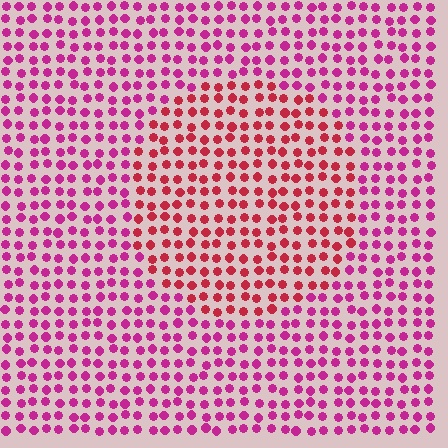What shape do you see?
I see a circle.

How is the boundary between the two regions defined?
The boundary is defined purely by a slight shift in hue (about 32 degrees). Spacing, size, and orientation are identical on both sides.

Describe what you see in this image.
The image is filled with small magenta elements in a uniform arrangement. A circle-shaped region is visible where the elements are tinted to a slightly different hue, forming a subtle color boundary.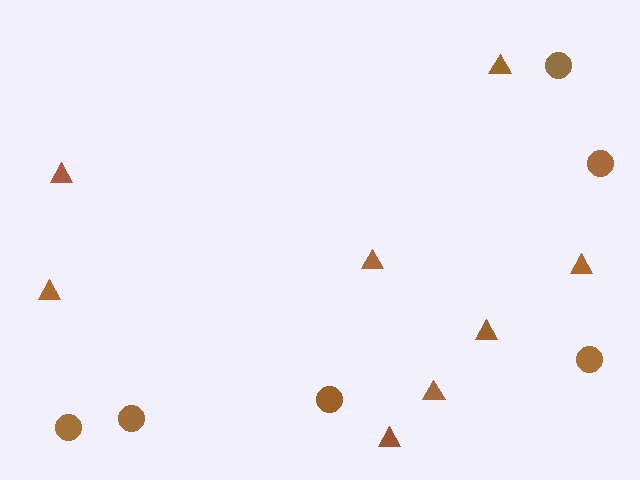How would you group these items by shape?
There are 2 groups: one group of triangles (8) and one group of circles (6).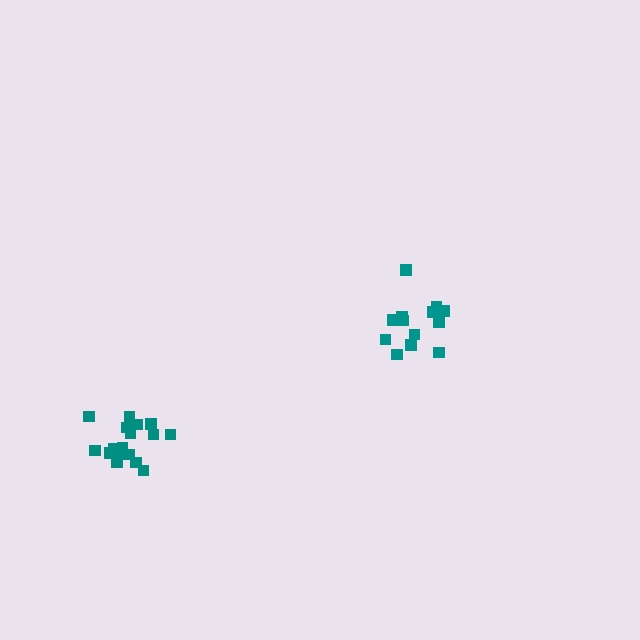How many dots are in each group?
Group 1: 13 dots, Group 2: 17 dots (30 total).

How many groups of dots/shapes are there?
There are 2 groups.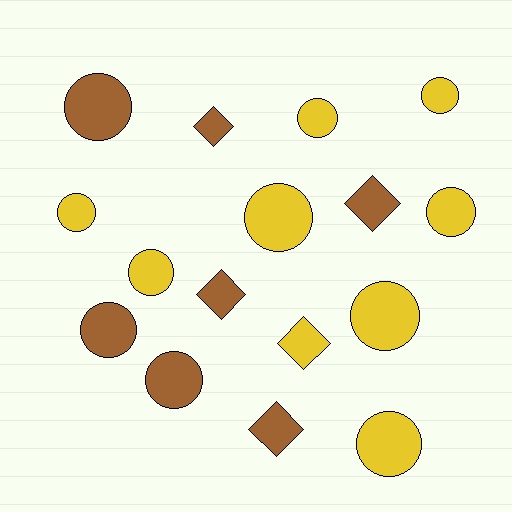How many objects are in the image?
There are 16 objects.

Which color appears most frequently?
Yellow, with 9 objects.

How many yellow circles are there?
There are 8 yellow circles.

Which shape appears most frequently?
Circle, with 11 objects.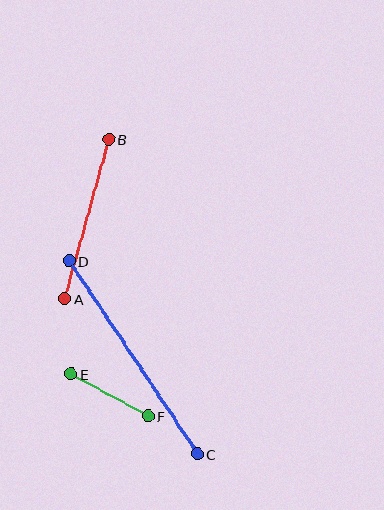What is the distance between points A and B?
The distance is approximately 165 pixels.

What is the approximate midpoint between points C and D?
The midpoint is at approximately (133, 357) pixels.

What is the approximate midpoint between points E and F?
The midpoint is at approximately (110, 395) pixels.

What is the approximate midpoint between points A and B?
The midpoint is at approximately (87, 219) pixels.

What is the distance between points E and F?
The distance is approximately 88 pixels.